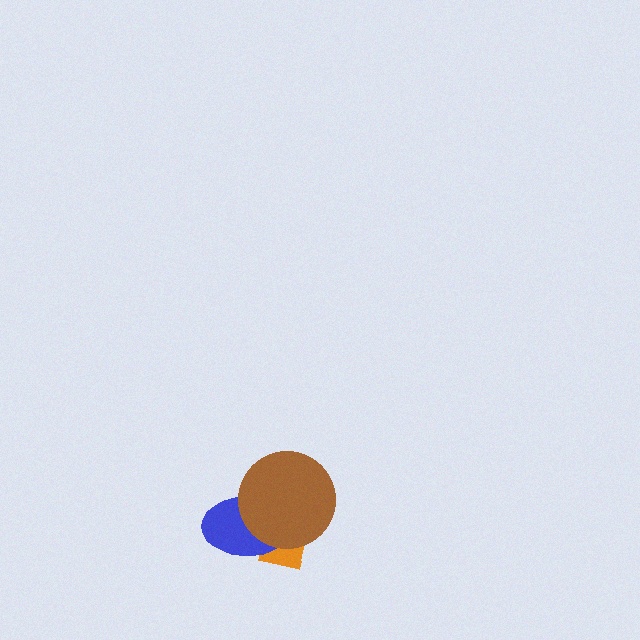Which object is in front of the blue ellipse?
The brown circle is in front of the blue ellipse.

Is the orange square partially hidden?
Yes, it is partially covered by another shape.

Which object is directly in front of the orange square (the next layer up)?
The blue ellipse is directly in front of the orange square.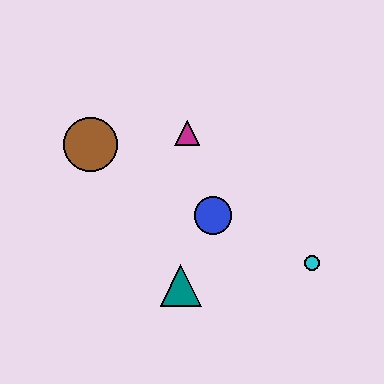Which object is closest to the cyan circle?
The blue circle is closest to the cyan circle.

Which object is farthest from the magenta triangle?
The cyan circle is farthest from the magenta triangle.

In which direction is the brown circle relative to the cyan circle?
The brown circle is to the left of the cyan circle.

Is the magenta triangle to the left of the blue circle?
Yes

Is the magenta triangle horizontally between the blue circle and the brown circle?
Yes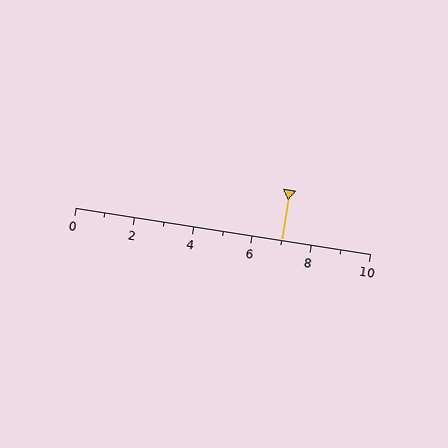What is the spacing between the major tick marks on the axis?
The major ticks are spaced 2 apart.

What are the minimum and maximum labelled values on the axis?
The axis runs from 0 to 10.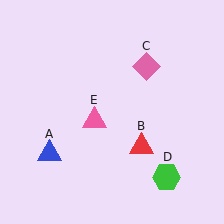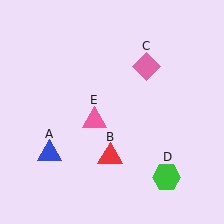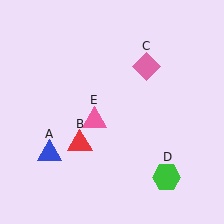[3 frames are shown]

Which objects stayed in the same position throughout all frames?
Blue triangle (object A) and pink diamond (object C) and green hexagon (object D) and pink triangle (object E) remained stationary.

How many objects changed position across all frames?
1 object changed position: red triangle (object B).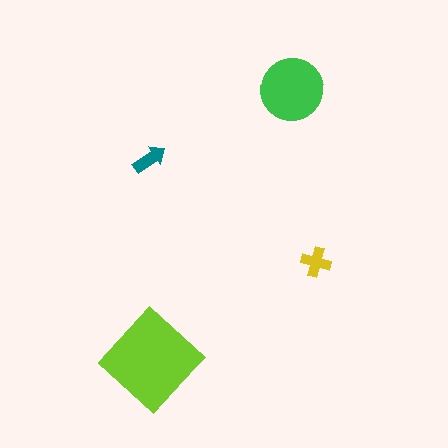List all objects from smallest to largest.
The teal arrow, the yellow cross, the green circle, the lime diamond.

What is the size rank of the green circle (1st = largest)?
2nd.